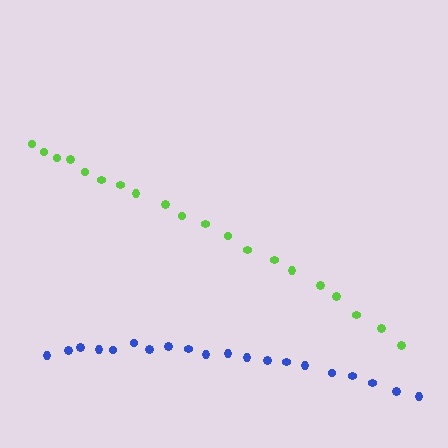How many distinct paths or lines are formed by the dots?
There are 2 distinct paths.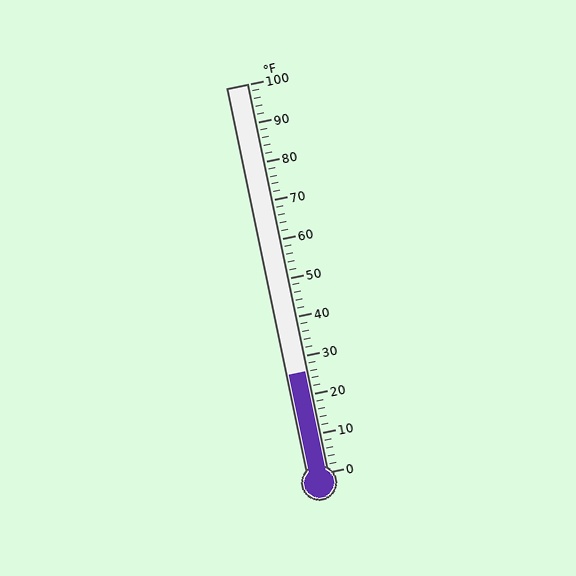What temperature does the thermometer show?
The thermometer shows approximately 26°F.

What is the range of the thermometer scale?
The thermometer scale ranges from 0°F to 100°F.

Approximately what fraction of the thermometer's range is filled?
The thermometer is filled to approximately 25% of its range.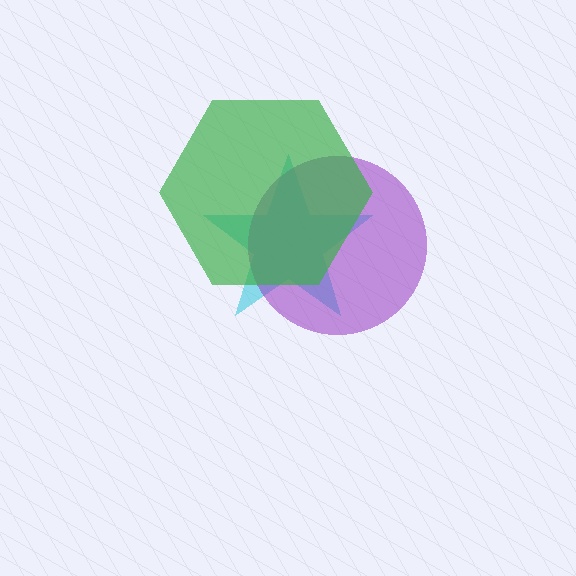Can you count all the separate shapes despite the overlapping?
Yes, there are 3 separate shapes.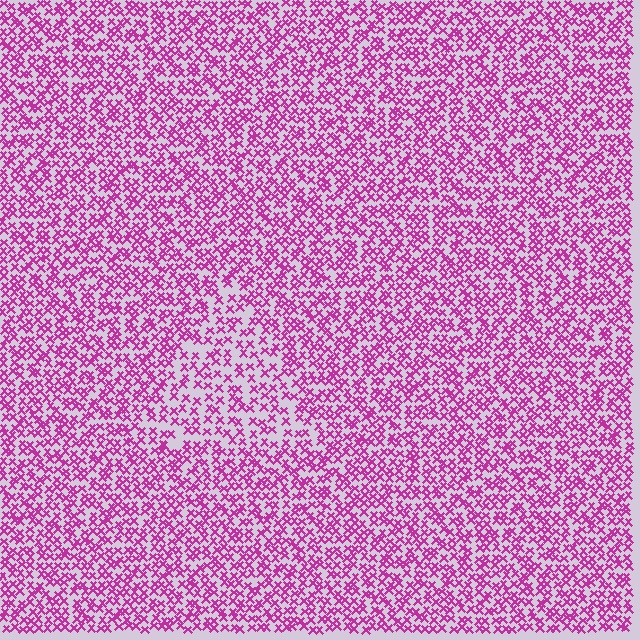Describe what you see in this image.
The image contains small magenta elements arranged at two different densities. A triangle-shaped region is visible where the elements are less densely packed than the surrounding area.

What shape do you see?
I see a triangle.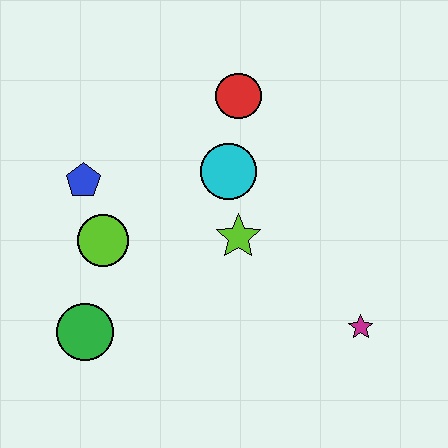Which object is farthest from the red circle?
The green circle is farthest from the red circle.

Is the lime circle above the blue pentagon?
No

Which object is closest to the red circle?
The cyan circle is closest to the red circle.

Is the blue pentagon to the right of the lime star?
No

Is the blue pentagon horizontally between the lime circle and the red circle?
No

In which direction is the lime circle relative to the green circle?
The lime circle is above the green circle.